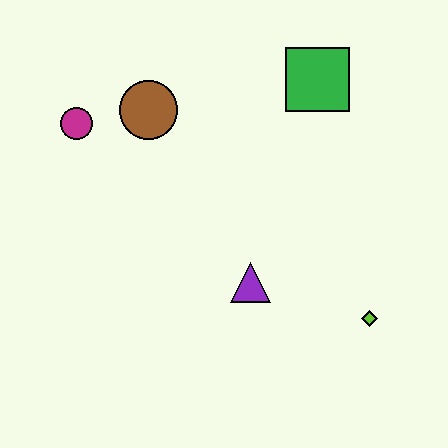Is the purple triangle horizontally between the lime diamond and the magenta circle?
Yes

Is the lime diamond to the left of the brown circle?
No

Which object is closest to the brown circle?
The magenta circle is closest to the brown circle.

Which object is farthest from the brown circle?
The lime diamond is farthest from the brown circle.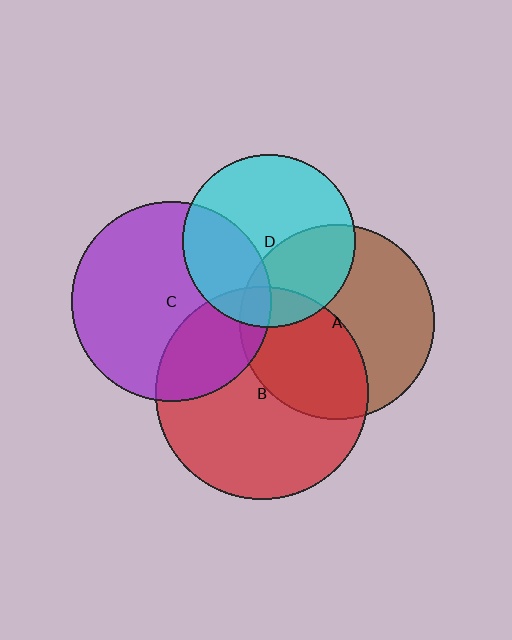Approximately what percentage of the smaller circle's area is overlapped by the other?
Approximately 15%.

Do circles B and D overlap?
Yes.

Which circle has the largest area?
Circle B (red).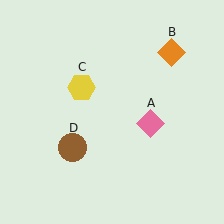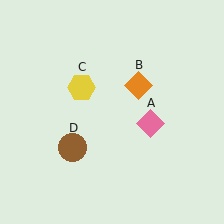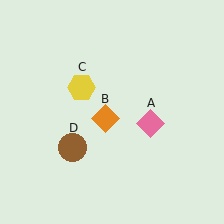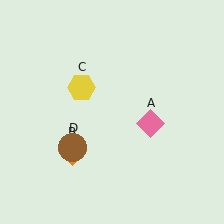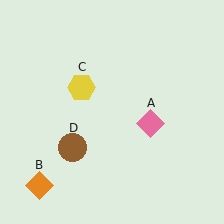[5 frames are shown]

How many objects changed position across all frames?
1 object changed position: orange diamond (object B).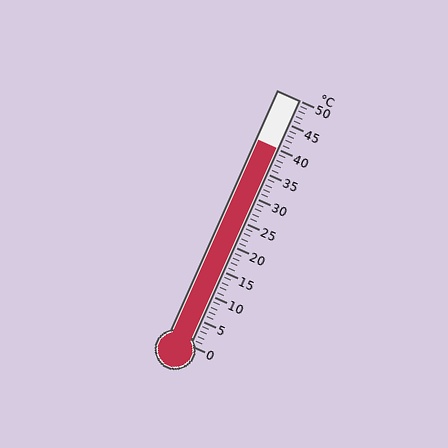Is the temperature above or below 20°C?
The temperature is above 20°C.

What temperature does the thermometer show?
The thermometer shows approximately 40°C.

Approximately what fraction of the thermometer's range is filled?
The thermometer is filled to approximately 80% of its range.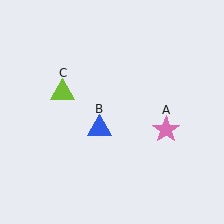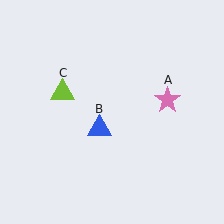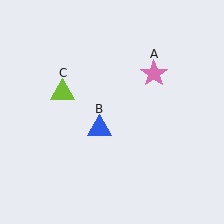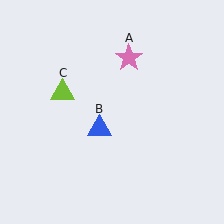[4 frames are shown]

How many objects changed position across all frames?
1 object changed position: pink star (object A).